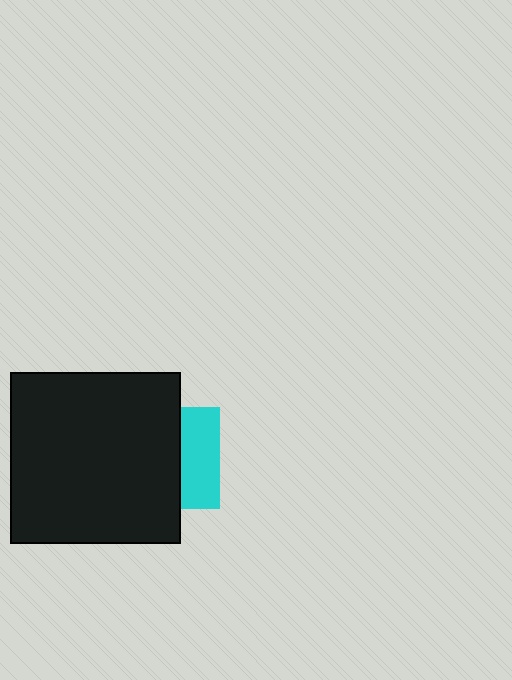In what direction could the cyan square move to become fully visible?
The cyan square could move right. That would shift it out from behind the black square entirely.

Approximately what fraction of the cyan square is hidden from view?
Roughly 63% of the cyan square is hidden behind the black square.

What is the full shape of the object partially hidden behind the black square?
The partially hidden object is a cyan square.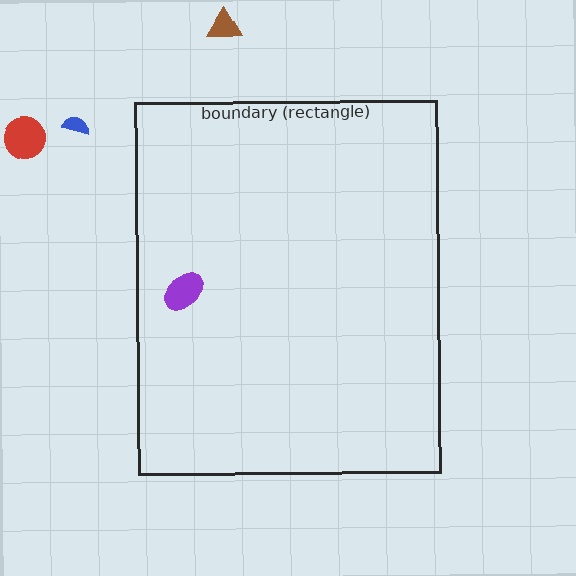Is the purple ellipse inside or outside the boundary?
Inside.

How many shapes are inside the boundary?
1 inside, 3 outside.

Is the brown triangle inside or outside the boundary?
Outside.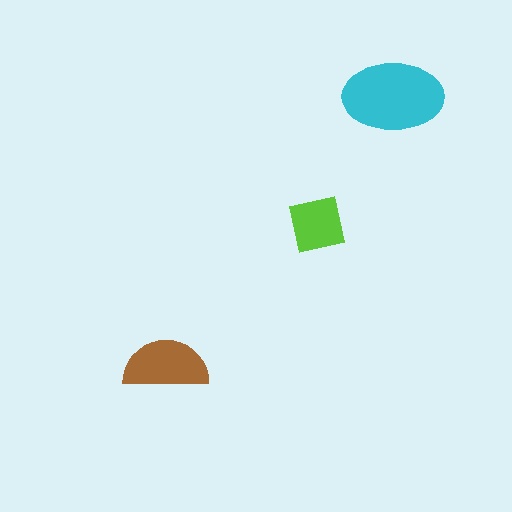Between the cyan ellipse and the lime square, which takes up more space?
The cyan ellipse.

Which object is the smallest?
The lime square.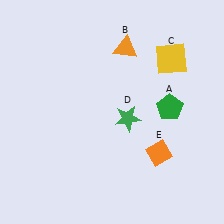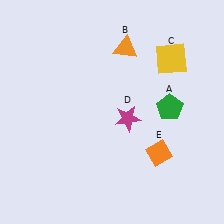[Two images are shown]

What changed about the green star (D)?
In Image 1, D is green. In Image 2, it changed to magenta.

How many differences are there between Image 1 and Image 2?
There is 1 difference between the two images.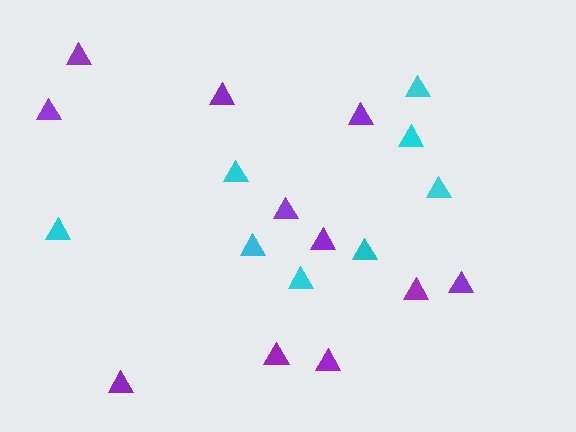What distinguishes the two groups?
There are 2 groups: one group of cyan triangles (8) and one group of purple triangles (11).